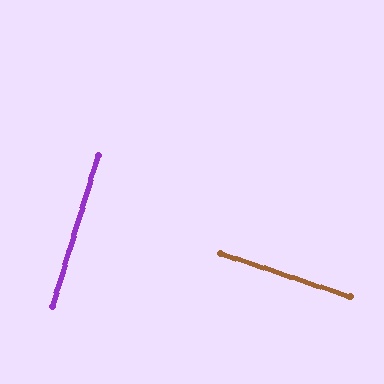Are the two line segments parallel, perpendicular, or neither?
Perpendicular — they meet at approximately 88°.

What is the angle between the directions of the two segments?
Approximately 88 degrees.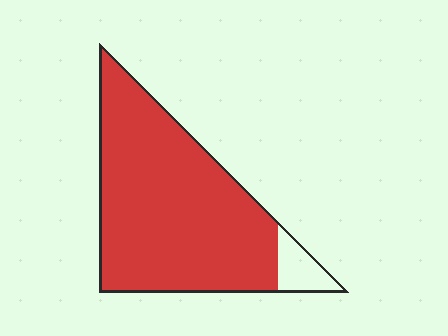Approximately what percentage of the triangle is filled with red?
Approximately 90%.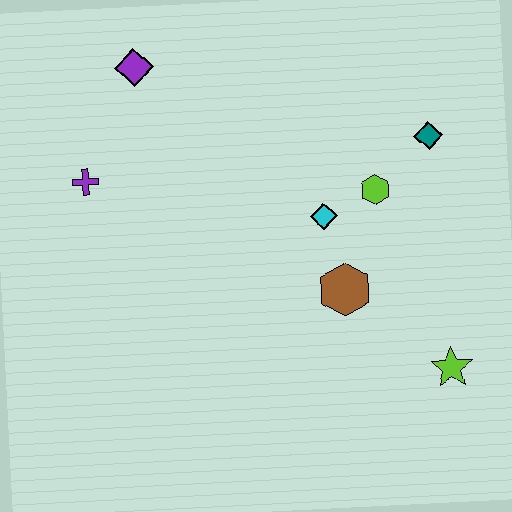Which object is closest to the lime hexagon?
The cyan diamond is closest to the lime hexagon.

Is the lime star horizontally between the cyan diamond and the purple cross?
No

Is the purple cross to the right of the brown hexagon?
No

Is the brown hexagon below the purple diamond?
Yes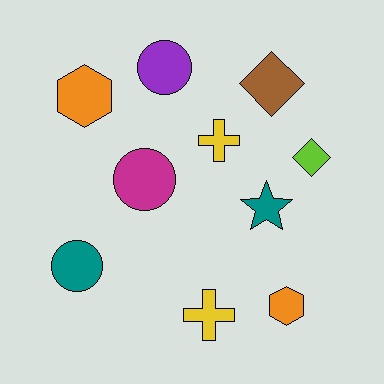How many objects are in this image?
There are 10 objects.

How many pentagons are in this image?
There are no pentagons.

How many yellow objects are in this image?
There are 2 yellow objects.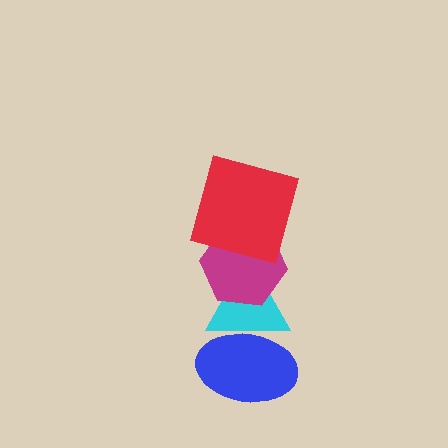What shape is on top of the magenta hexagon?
The red square is on top of the magenta hexagon.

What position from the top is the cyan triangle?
The cyan triangle is 3rd from the top.